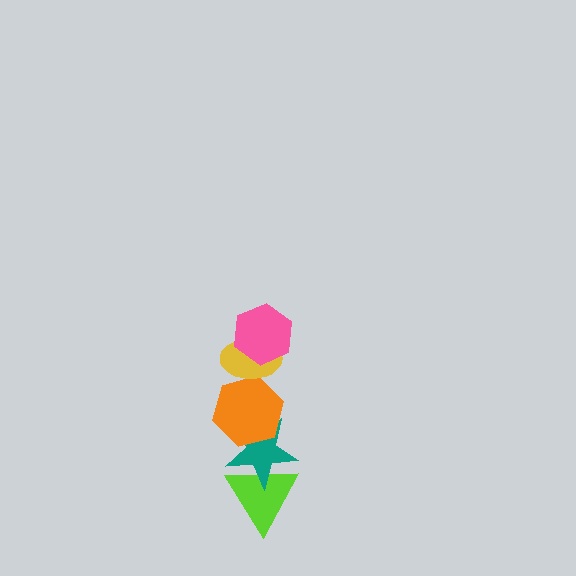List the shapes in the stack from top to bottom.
From top to bottom: the pink hexagon, the yellow ellipse, the orange hexagon, the teal star, the lime triangle.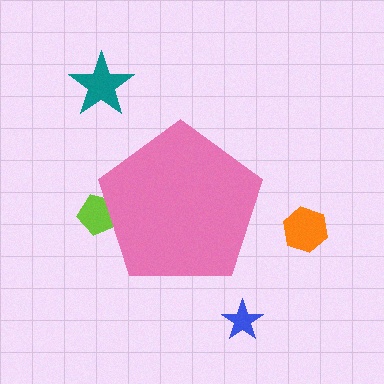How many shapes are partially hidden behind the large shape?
1 shape is partially hidden.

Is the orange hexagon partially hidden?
No, the orange hexagon is fully visible.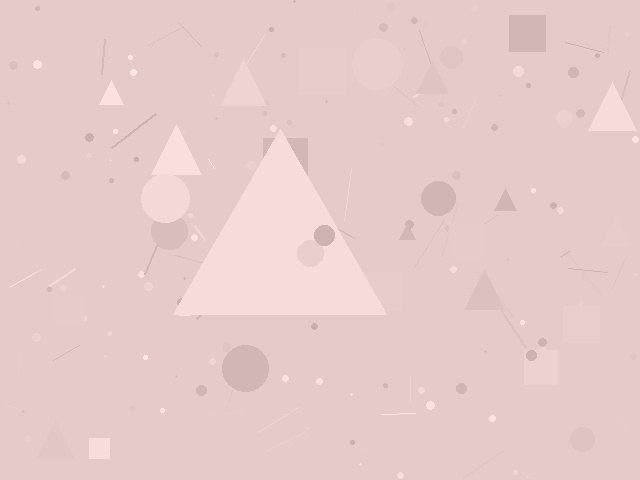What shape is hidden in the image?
A triangle is hidden in the image.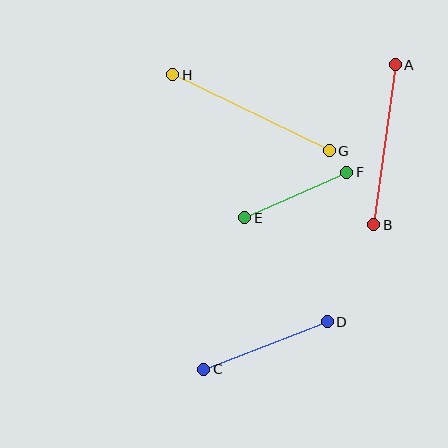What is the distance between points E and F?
The distance is approximately 111 pixels.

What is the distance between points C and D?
The distance is approximately 133 pixels.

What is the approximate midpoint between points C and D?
The midpoint is at approximately (265, 346) pixels.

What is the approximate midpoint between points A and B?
The midpoint is at approximately (385, 145) pixels.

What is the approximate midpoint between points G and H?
The midpoint is at approximately (251, 113) pixels.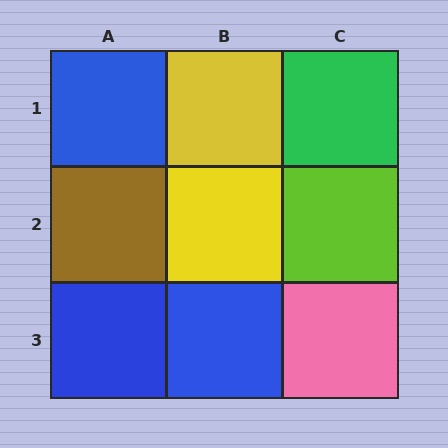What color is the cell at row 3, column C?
Pink.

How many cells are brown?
1 cell is brown.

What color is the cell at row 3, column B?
Blue.